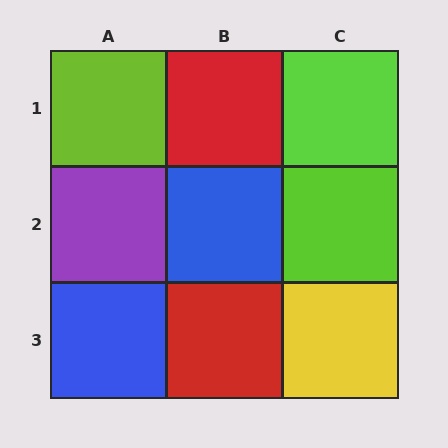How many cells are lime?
3 cells are lime.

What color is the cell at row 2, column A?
Purple.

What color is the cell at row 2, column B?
Blue.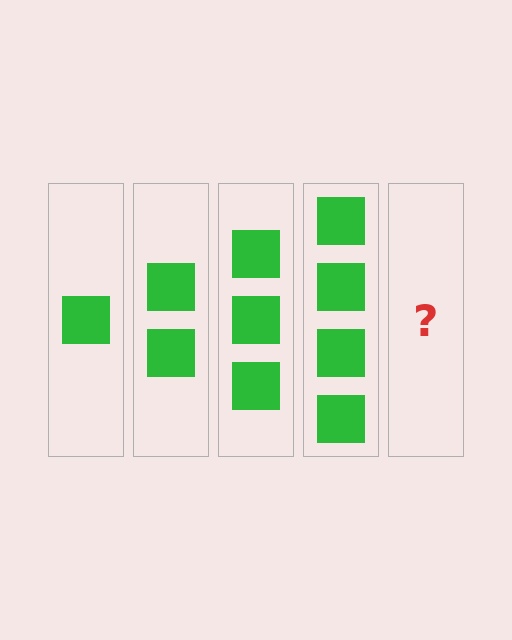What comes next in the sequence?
The next element should be 5 squares.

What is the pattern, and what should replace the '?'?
The pattern is that each step adds one more square. The '?' should be 5 squares.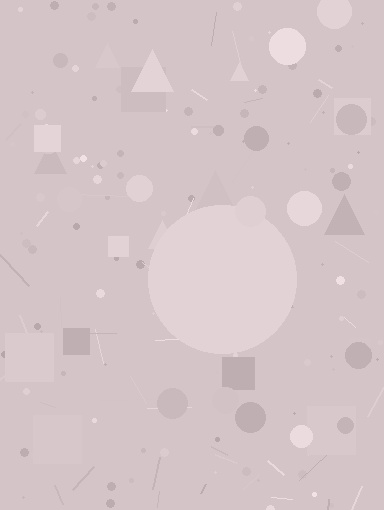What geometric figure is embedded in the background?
A circle is embedded in the background.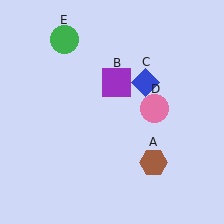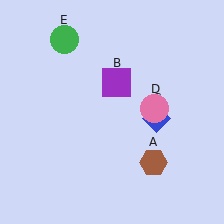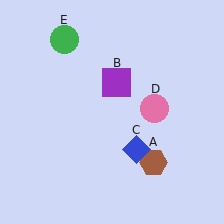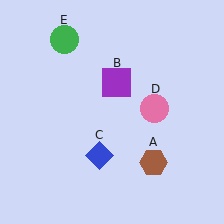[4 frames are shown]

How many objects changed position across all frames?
1 object changed position: blue diamond (object C).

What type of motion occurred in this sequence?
The blue diamond (object C) rotated clockwise around the center of the scene.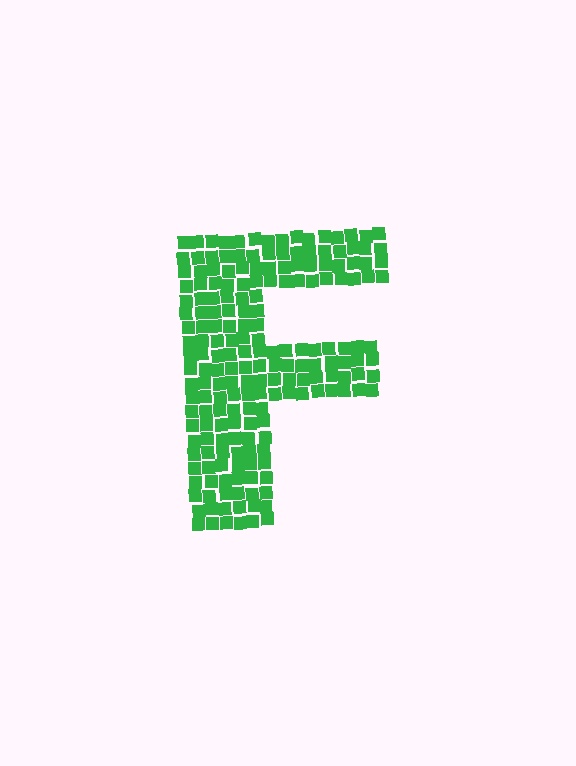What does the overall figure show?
The overall figure shows the letter F.